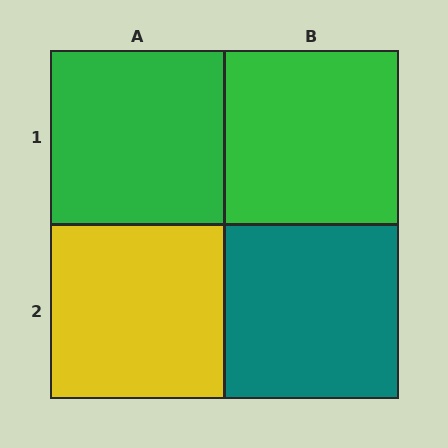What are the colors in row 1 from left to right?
Green, green.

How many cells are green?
2 cells are green.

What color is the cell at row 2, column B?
Teal.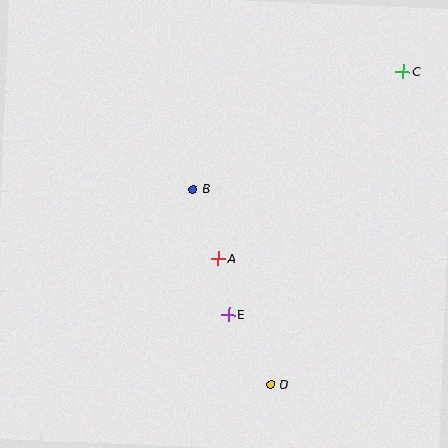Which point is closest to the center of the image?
Point A at (218, 258) is closest to the center.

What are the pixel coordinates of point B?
Point B is at (193, 189).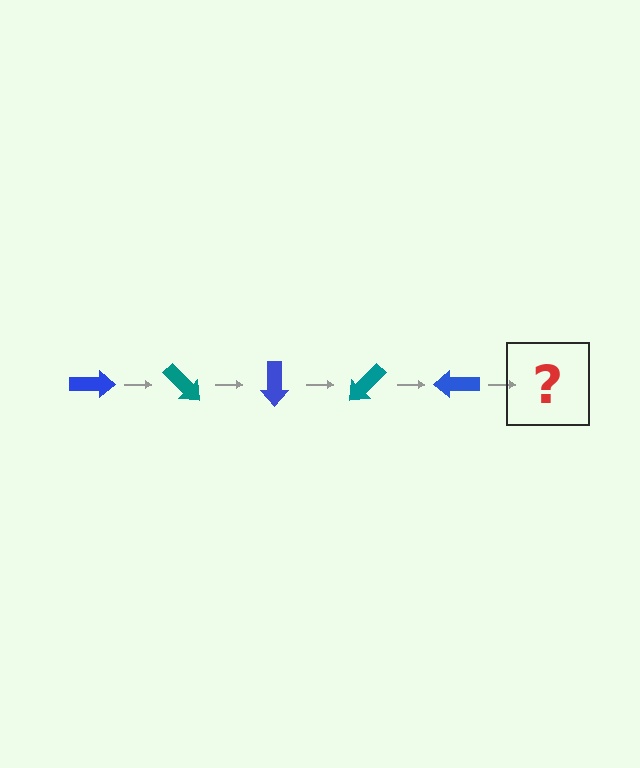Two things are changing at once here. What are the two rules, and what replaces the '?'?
The two rules are that it rotates 45 degrees each step and the color cycles through blue and teal. The '?' should be a teal arrow, rotated 225 degrees from the start.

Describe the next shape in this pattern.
It should be a teal arrow, rotated 225 degrees from the start.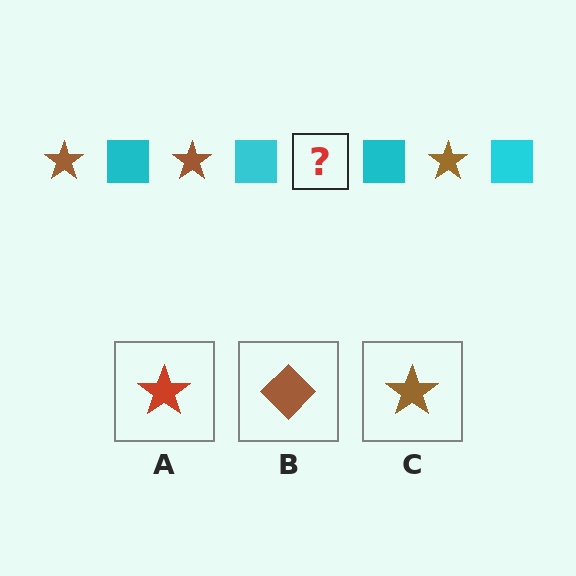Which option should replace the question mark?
Option C.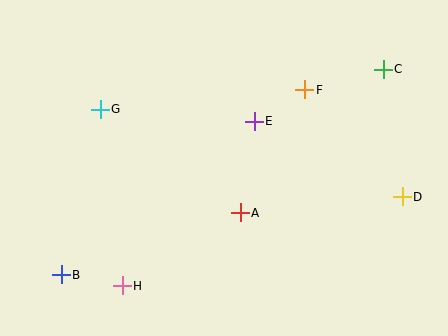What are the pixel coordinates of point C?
Point C is at (383, 69).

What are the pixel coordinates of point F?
Point F is at (305, 90).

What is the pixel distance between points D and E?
The distance between D and E is 166 pixels.